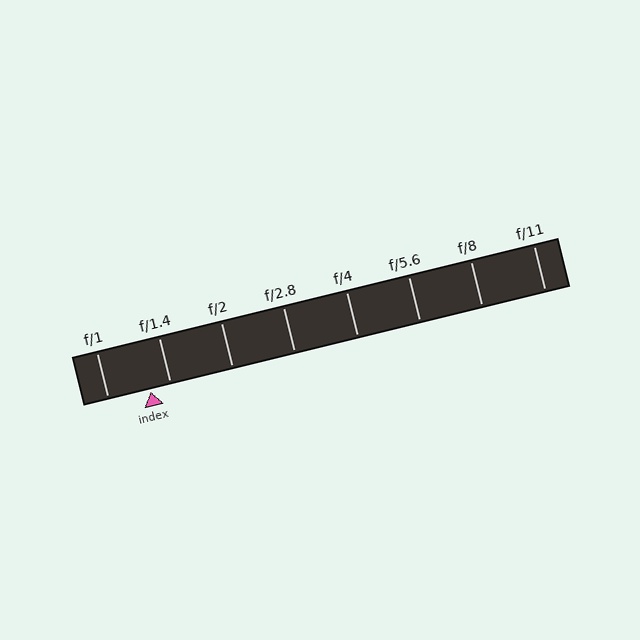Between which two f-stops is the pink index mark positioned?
The index mark is between f/1 and f/1.4.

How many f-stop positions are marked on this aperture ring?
There are 8 f-stop positions marked.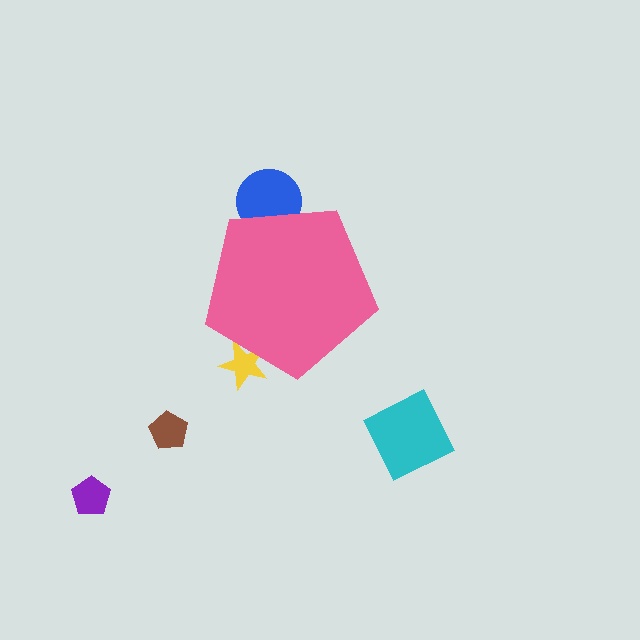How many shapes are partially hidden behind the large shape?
2 shapes are partially hidden.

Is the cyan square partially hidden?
No, the cyan square is fully visible.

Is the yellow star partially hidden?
Yes, the yellow star is partially hidden behind the pink pentagon.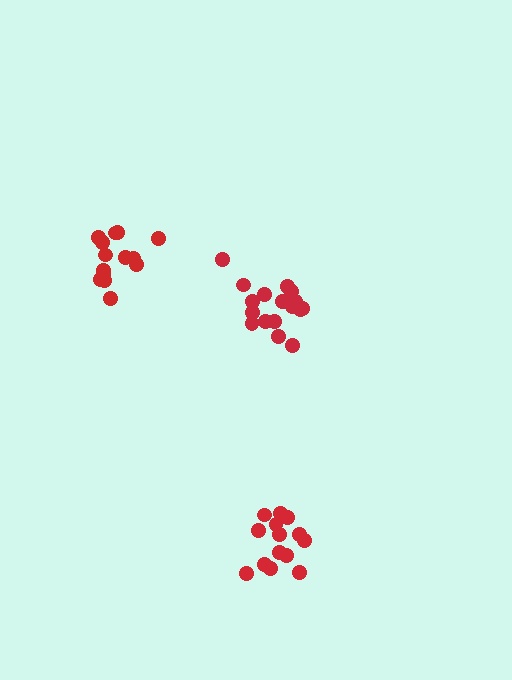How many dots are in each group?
Group 1: 14 dots, Group 2: 14 dots, Group 3: 17 dots (45 total).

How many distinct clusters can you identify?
There are 3 distinct clusters.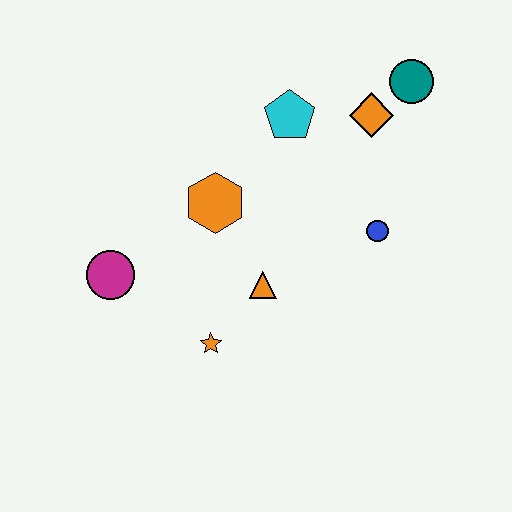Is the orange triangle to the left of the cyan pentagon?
Yes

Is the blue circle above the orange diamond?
No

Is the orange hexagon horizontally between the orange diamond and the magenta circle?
Yes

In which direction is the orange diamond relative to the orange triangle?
The orange diamond is above the orange triangle.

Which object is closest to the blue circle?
The orange diamond is closest to the blue circle.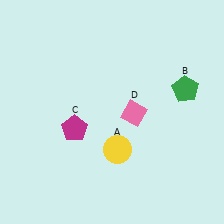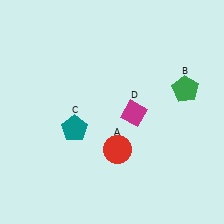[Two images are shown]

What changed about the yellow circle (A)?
In Image 1, A is yellow. In Image 2, it changed to red.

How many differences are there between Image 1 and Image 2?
There are 3 differences between the two images.